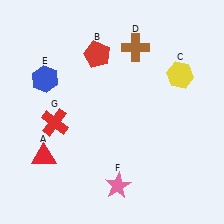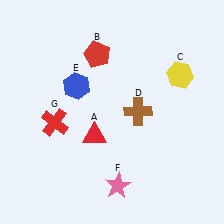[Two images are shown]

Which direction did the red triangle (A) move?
The red triangle (A) moved right.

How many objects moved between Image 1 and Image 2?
3 objects moved between the two images.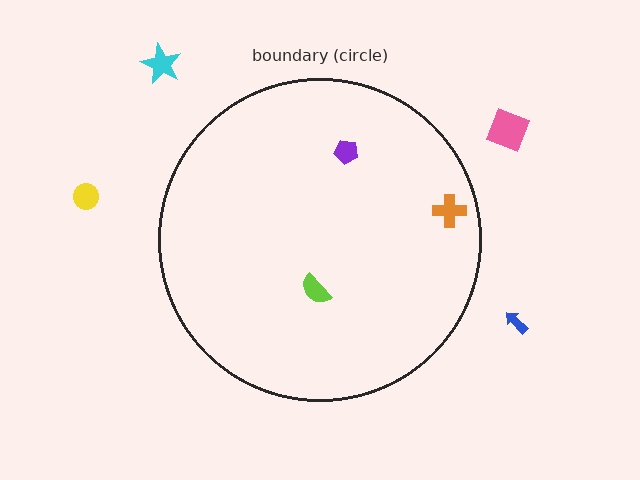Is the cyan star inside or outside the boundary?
Outside.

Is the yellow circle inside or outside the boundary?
Outside.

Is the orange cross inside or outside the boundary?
Inside.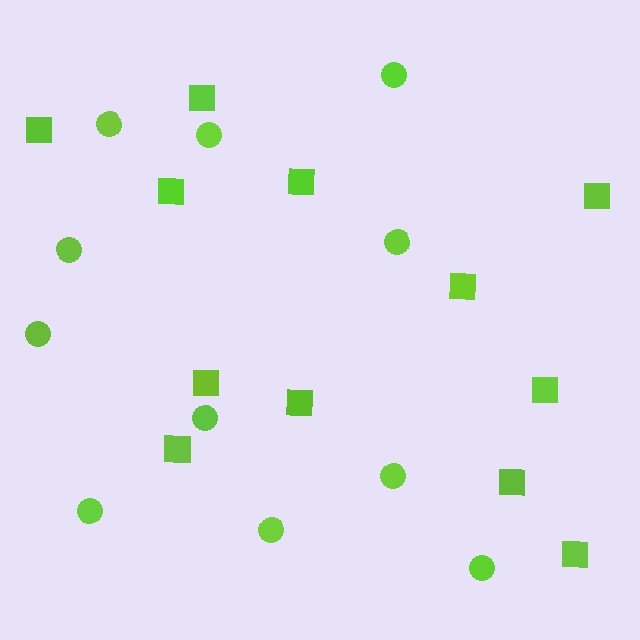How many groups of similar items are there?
There are 2 groups: one group of squares (12) and one group of circles (11).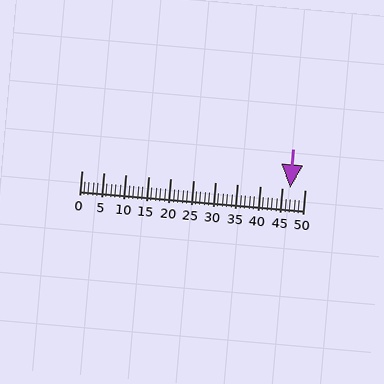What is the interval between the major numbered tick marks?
The major tick marks are spaced 5 units apart.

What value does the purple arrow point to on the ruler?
The purple arrow points to approximately 47.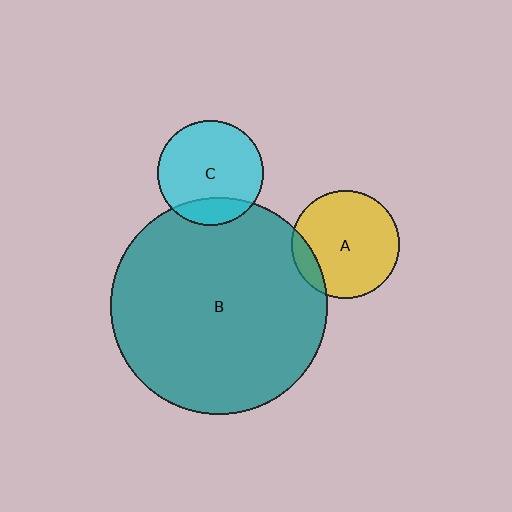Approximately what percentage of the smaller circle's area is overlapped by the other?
Approximately 20%.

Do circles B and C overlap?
Yes.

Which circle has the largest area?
Circle B (teal).